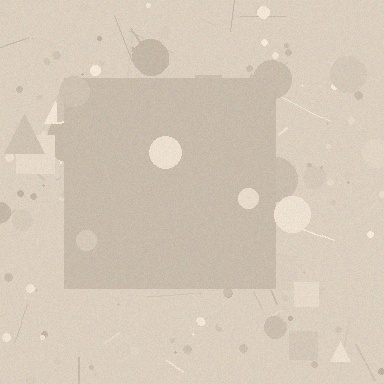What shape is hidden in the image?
A square is hidden in the image.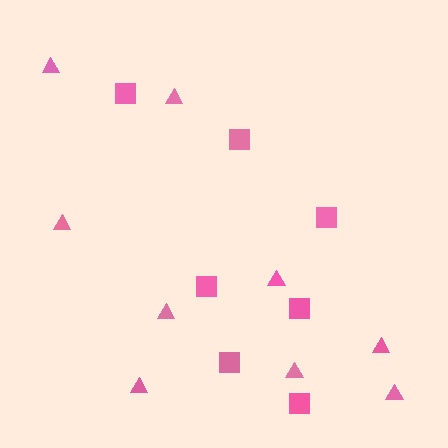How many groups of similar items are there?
There are 2 groups: one group of squares (7) and one group of triangles (9).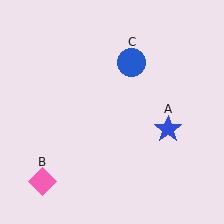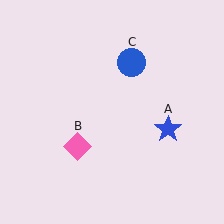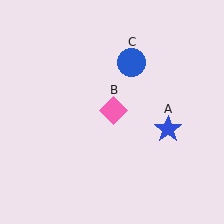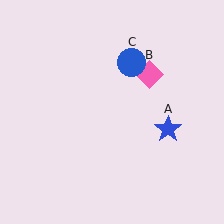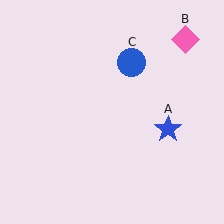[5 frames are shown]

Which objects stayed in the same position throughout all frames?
Blue star (object A) and blue circle (object C) remained stationary.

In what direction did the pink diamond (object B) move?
The pink diamond (object B) moved up and to the right.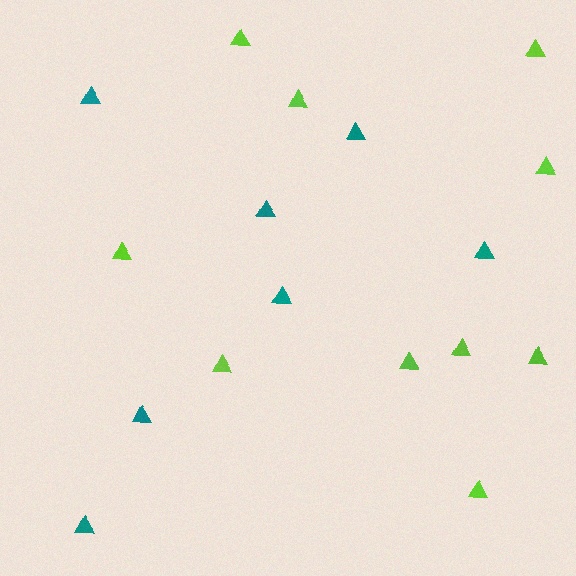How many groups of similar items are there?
There are 2 groups: one group of lime triangles (10) and one group of teal triangles (7).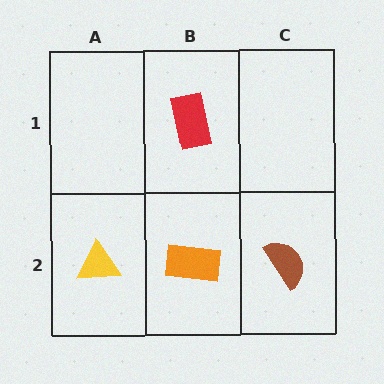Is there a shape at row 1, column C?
No, that cell is empty.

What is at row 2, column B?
An orange rectangle.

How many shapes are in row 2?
3 shapes.